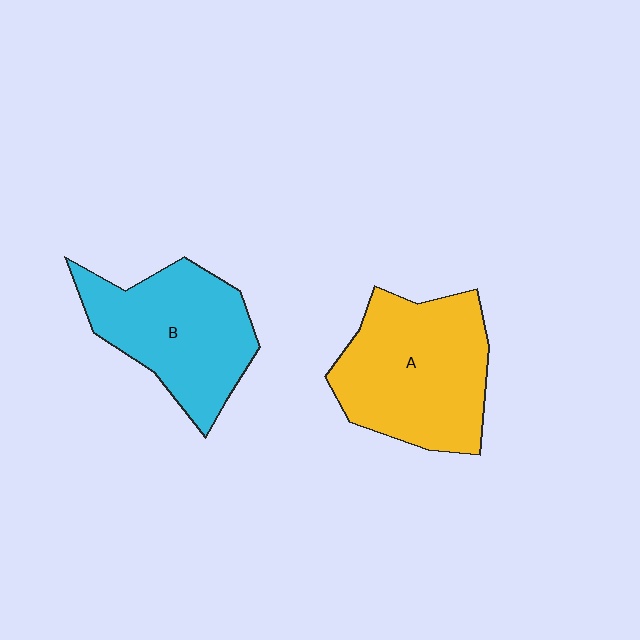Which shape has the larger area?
Shape A (yellow).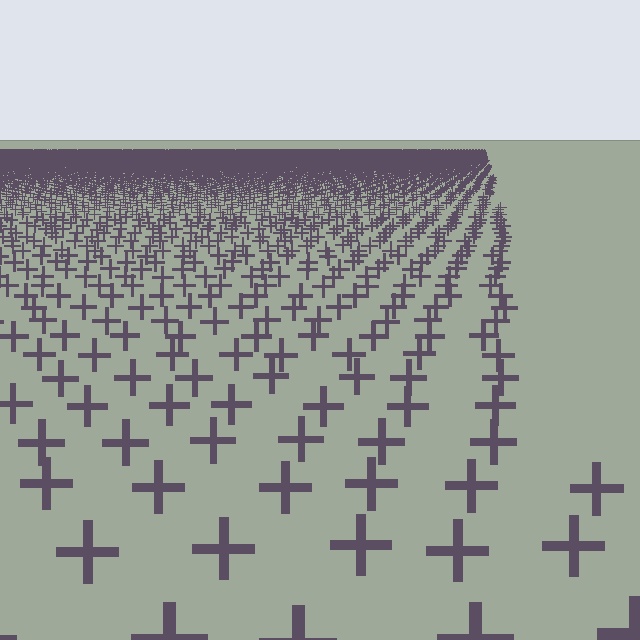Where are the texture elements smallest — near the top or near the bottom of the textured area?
Near the top.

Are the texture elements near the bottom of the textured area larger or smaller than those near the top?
Larger. Near the bottom, elements are closer to the viewer and appear at a bigger on-screen size.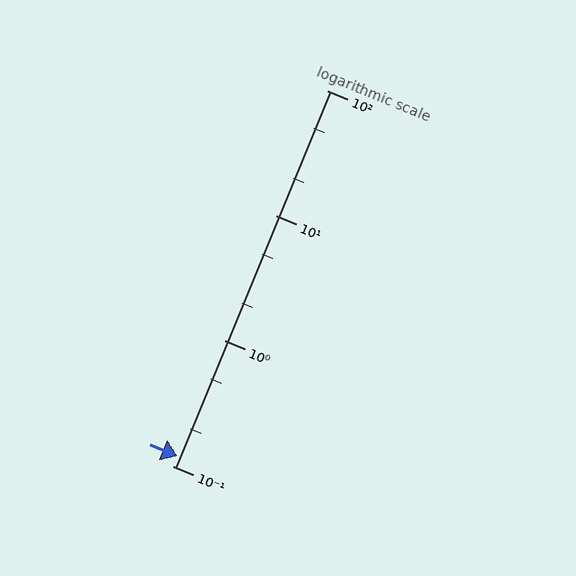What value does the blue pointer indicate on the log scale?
The pointer indicates approximately 0.12.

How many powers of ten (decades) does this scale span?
The scale spans 3 decades, from 0.1 to 100.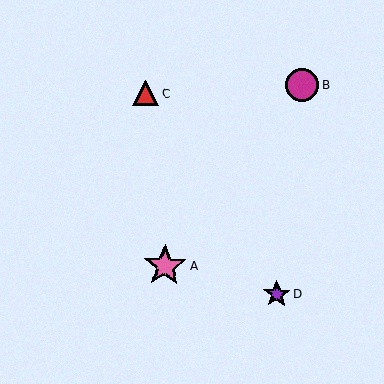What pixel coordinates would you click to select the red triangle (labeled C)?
Click at (146, 93) to select the red triangle C.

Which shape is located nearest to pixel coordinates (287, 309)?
The purple star (labeled D) at (277, 294) is nearest to that location.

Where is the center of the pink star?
The center of the pink star is at (165, 266).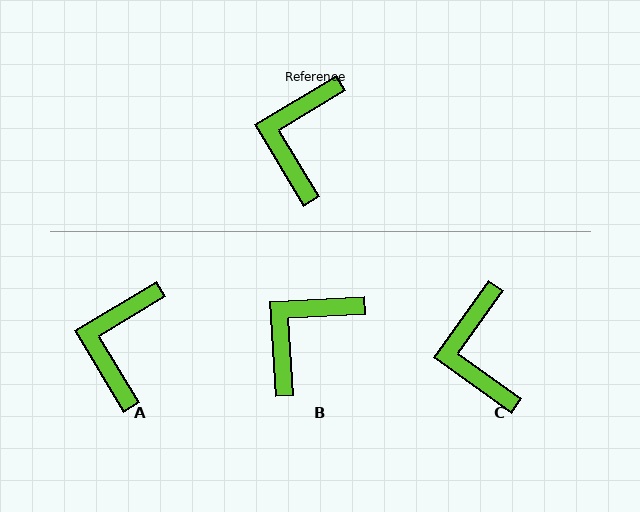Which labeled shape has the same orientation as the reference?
A.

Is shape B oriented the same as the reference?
No, it is off by about 28 degrees.